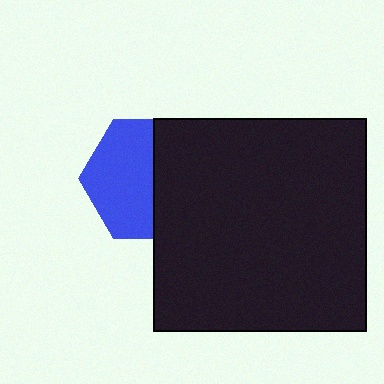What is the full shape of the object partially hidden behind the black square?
The partially hidden object is a blue hexagon.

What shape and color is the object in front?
The object in front is a black square.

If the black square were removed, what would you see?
You would see the complete blue hexagon.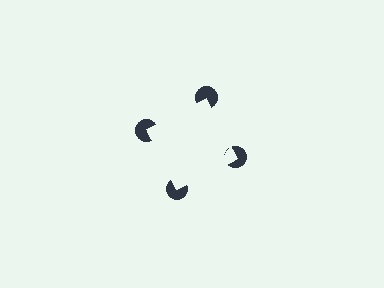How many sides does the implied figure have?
4 sides.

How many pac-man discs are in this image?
There are 4 — one at each vertex of the illusory square.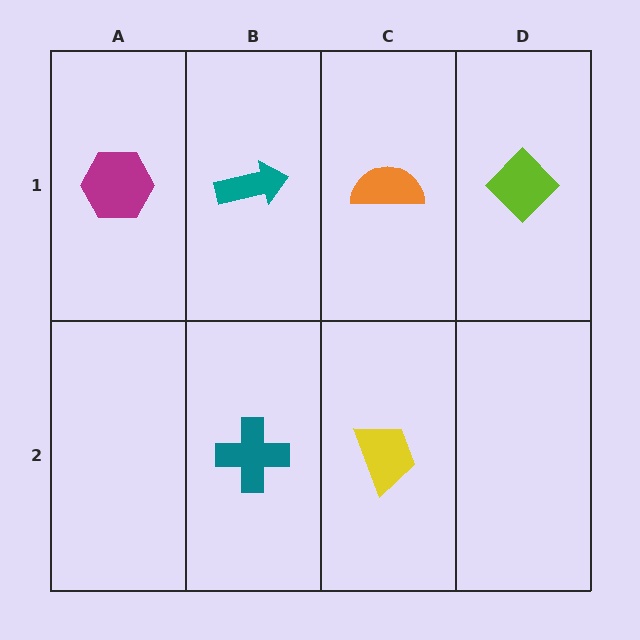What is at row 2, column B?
A teal cross.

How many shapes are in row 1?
4 shapes.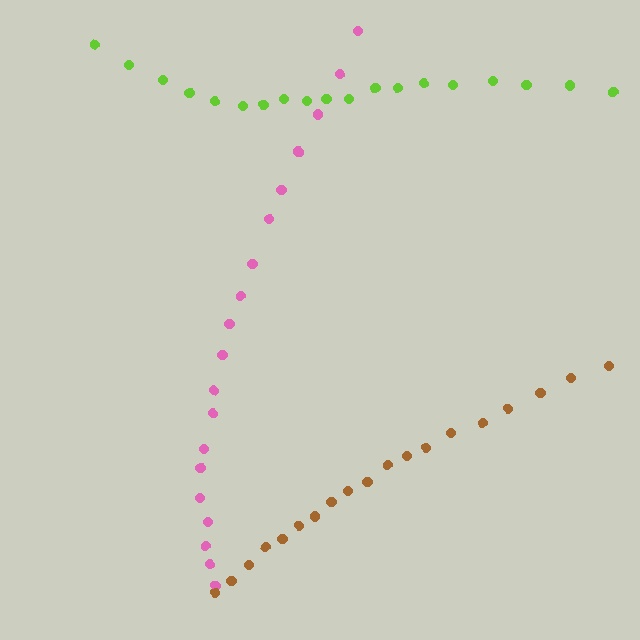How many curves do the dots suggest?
There are 3 distinct paths.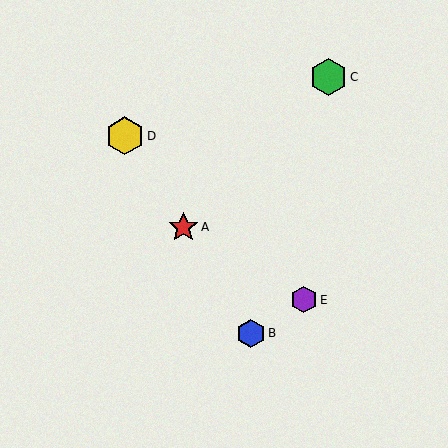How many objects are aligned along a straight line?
3 objects (A, B, D) are aligned along a straight line.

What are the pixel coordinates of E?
Object E is at (304, 300).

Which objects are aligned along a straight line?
Objects A, B, D are aligned along a straight line.